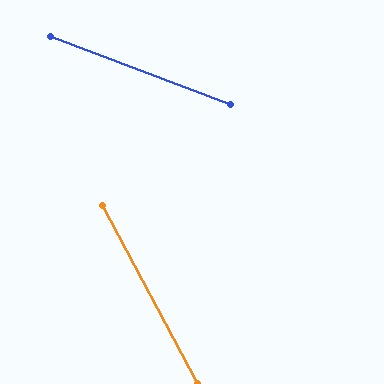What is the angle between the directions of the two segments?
Approximately 41 degrees.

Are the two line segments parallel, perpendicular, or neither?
Neither parallel nor perpendicular — they differ by about 41°.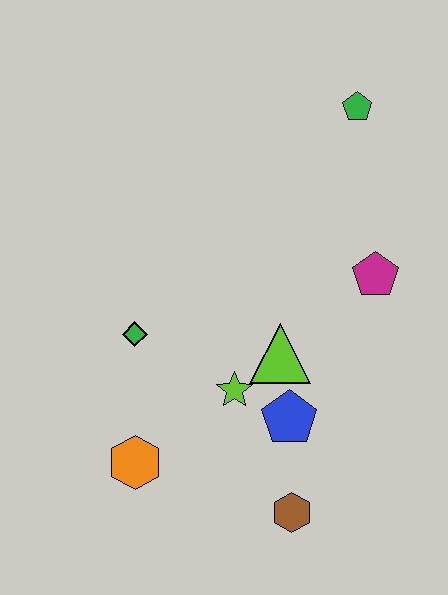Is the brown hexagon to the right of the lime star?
Yes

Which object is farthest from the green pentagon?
The orange hexagon is farthest from the green pentagon.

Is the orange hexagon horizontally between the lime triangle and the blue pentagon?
No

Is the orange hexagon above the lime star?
No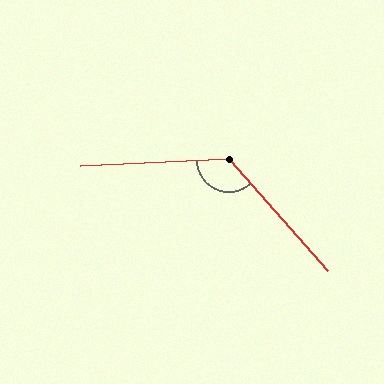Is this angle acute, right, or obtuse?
It is obtuse.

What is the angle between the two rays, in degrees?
Approximately 129 degrees.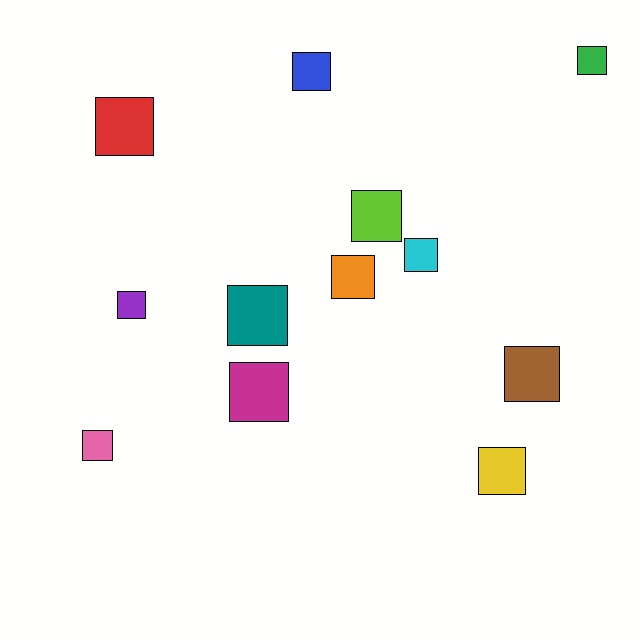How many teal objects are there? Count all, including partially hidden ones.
There is 1 teal object.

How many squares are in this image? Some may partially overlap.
There are 12 squares.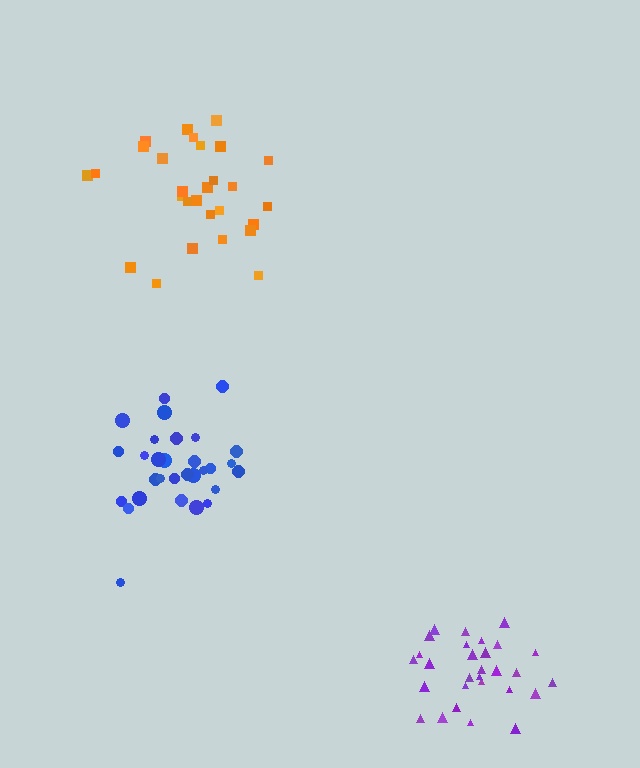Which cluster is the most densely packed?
Blue.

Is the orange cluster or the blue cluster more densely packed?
Blue.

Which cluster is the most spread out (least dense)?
Orange.